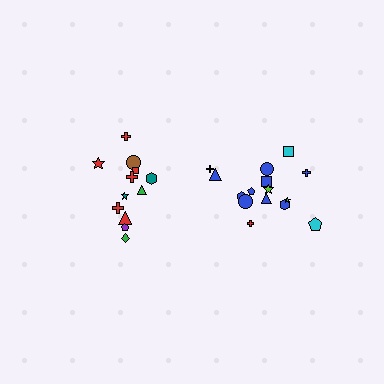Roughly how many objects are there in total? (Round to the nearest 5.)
Roughly 25 objects in total.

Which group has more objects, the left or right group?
The right group.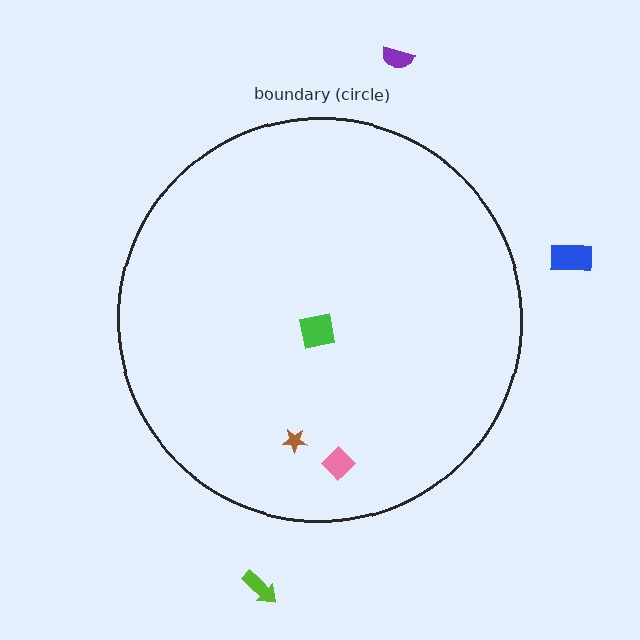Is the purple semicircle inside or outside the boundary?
Outside.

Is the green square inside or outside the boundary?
Inside.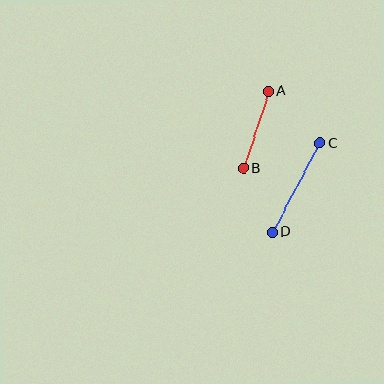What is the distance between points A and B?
The distance is approximately 81 pixels.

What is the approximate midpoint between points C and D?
The midpoint is at approximately (296, 188) pixels.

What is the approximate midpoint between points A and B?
The midpoint is at approximately (256, 130) pixels.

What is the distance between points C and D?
The distance is approximately 100 pixels.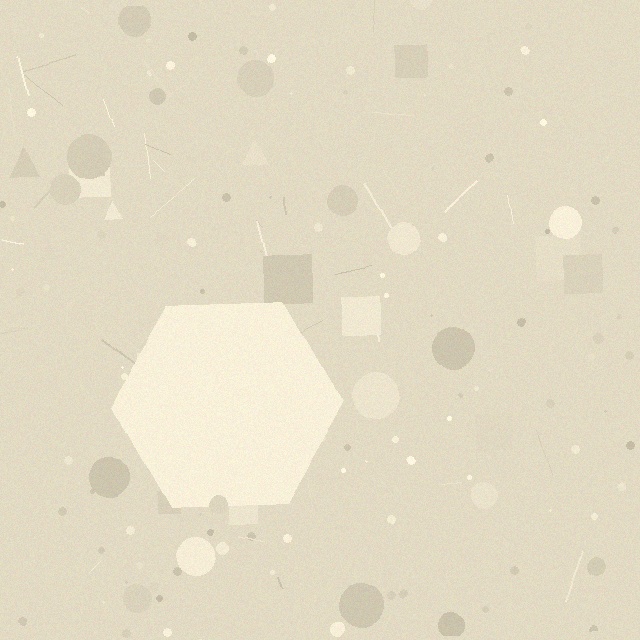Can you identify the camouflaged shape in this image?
The camouflaged shape is a hexagon.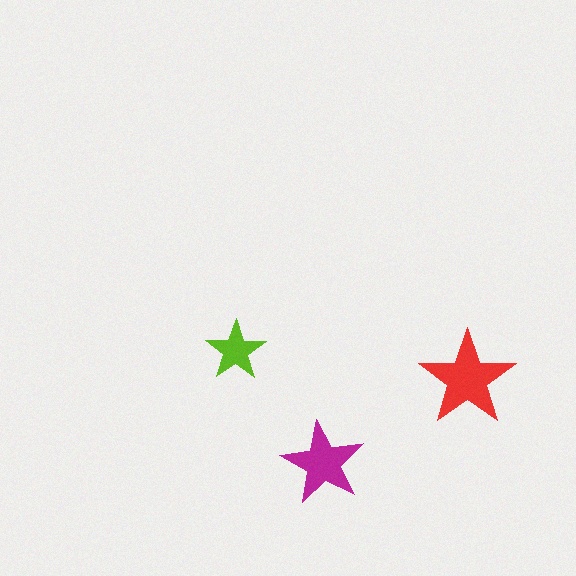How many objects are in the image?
There are 3 objects in the image.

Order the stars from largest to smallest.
the red one, the magenta one, the lime one.